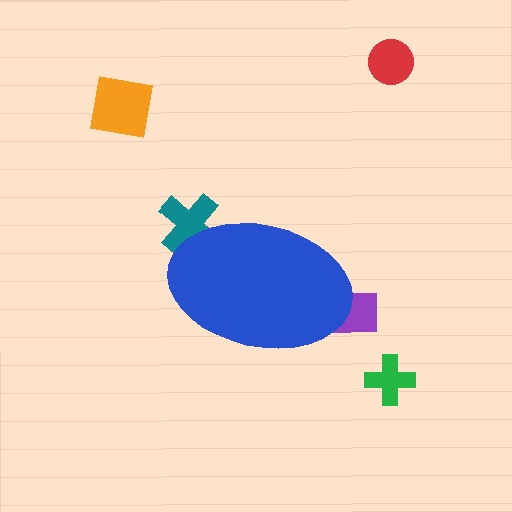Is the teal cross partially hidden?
Yes, the teal cross is partially hidden behind the blue ellipse.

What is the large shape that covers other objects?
A blue ellipse.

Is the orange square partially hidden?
No, the orange square is fully visible.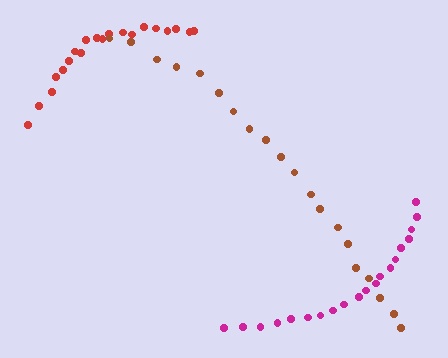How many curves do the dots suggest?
There are 3 distinct paths.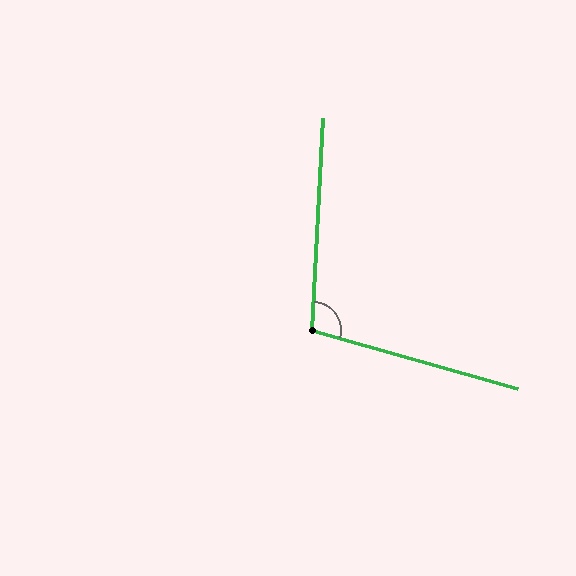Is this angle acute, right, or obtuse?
It is obtuse.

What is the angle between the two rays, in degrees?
Approximately 103 degrees.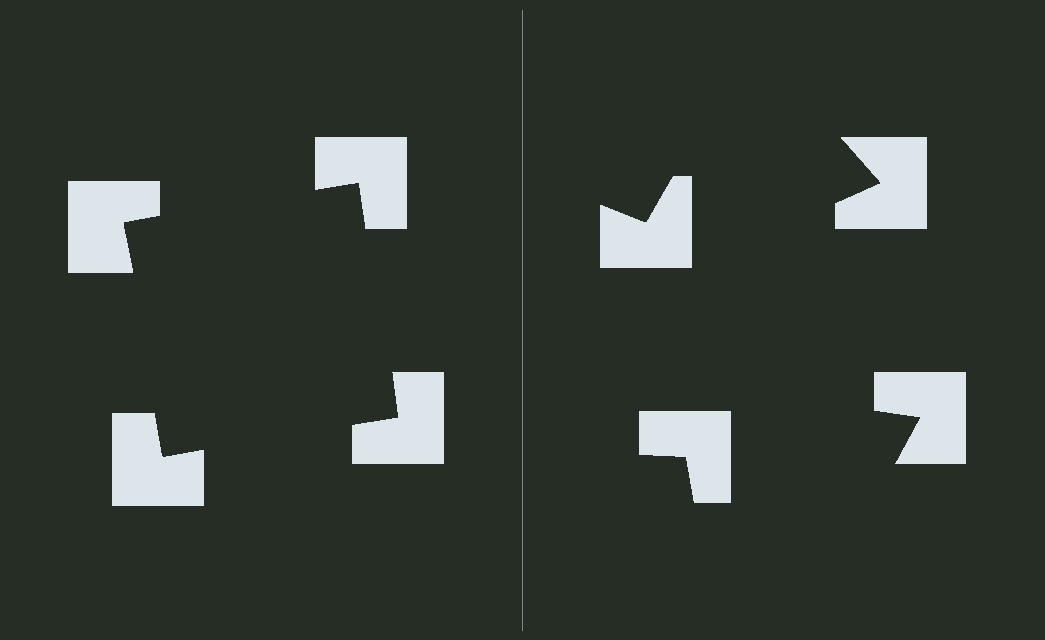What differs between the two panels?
The notched squares are positioned identically on both sides; only the wedge orientations differ. On the left they align to a square; on the right they are misaligned.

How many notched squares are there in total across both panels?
8 — 4 on each side.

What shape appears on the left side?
An illusory square.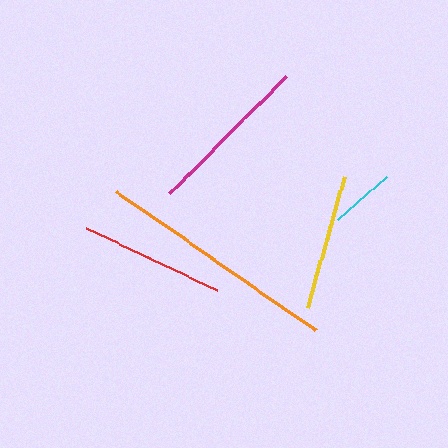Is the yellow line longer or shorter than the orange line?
The orange line is longer than the yellow line.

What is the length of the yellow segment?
The yellow segment is approximately 137 pixels long.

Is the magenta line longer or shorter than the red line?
The magenta line is longer than the red line.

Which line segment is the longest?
The orange line is the longest at approximately 243 pixels.